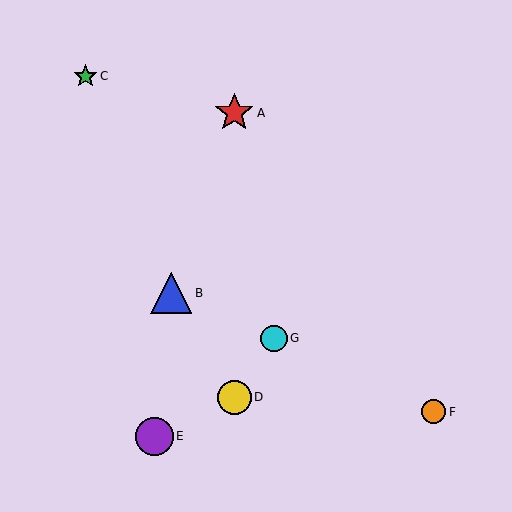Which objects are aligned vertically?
Objects A, D are aligned vertically.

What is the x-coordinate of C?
Object C is at x≈85.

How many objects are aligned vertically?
2 objects (A, D) are aligned vertically.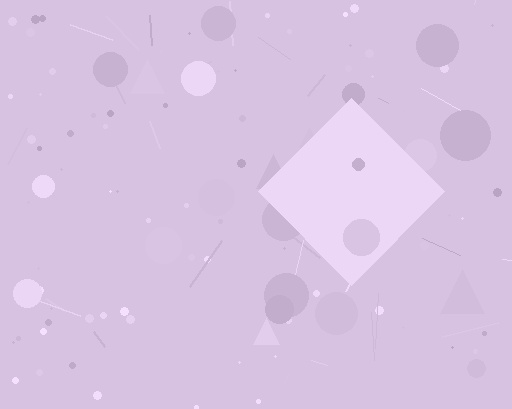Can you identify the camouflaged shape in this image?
The camouflaged shape is a diamond.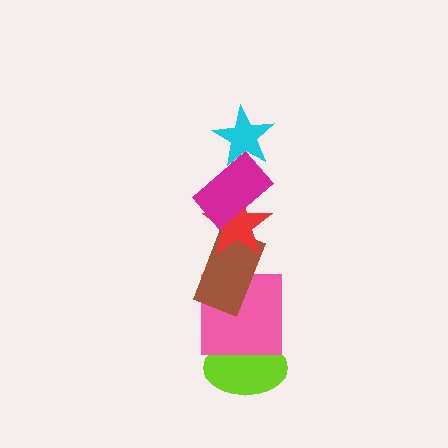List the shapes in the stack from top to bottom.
From top to bottom: the cyan star, the magenta rectangle, the red star, the brown rectangle, the pink square, the lime ellipse.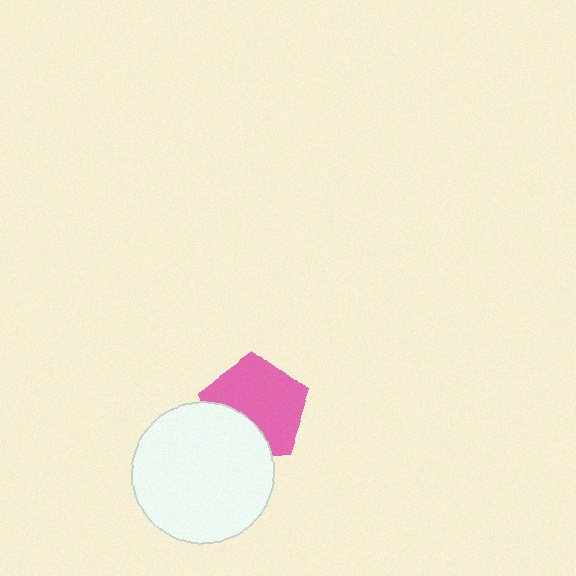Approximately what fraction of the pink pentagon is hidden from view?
Roughly 30% of the pink pentagon is hidden behind the white circle.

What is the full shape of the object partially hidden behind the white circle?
The partially hidden object is a pink pentagon.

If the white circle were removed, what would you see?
You would see the complete pink pentagon.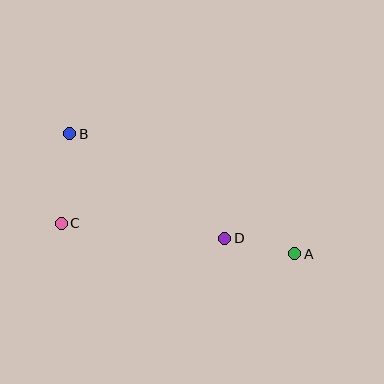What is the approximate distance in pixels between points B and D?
The distance between B and D is approximately 187 pixels.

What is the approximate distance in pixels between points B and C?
The distance between B and C is approximately 90 pixels.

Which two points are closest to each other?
Points A and D are closest to each other.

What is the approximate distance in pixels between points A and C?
The distance between A and C is approximately 235 pixels.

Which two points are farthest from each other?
Points A and B are farthest from each other.